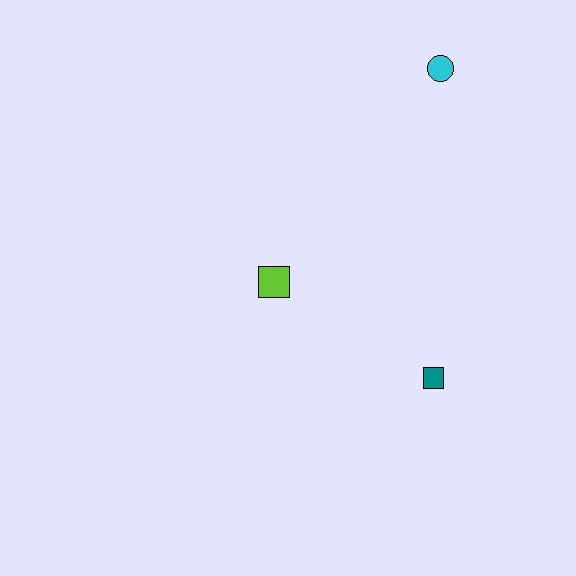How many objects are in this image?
There are 3 objects.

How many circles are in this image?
There is 1 circle.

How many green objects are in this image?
There are no green objects.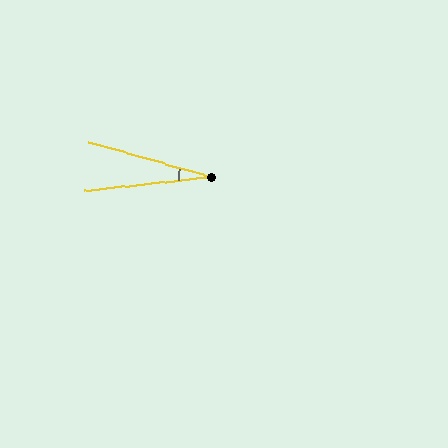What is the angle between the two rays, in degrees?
Approximately 22 degrees.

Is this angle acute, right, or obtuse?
It is acute.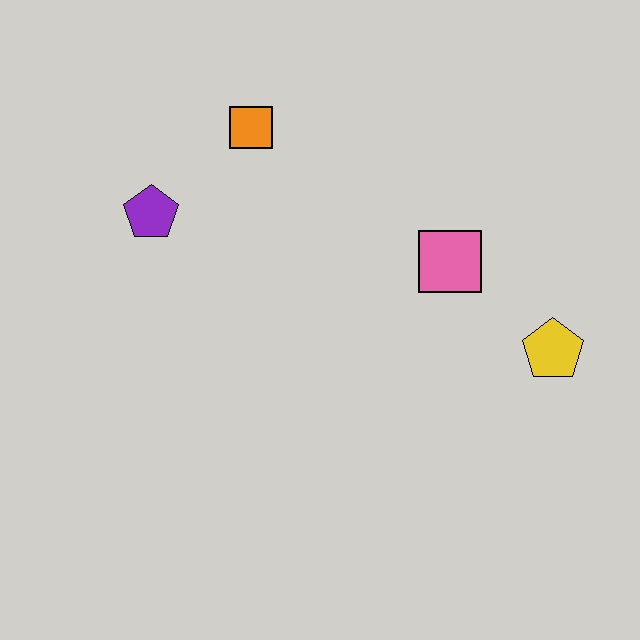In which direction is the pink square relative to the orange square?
The pink square is to the right of the orange square.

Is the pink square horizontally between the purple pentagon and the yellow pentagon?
Yes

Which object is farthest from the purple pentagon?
The yellow pentagon is farthest from the purple pentagon.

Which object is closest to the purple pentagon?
The orange square is closest to the purple pentagon.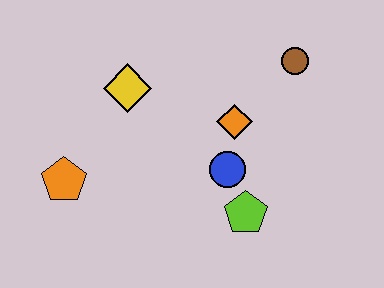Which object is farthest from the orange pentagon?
The brown circle is farthest from the orange pentagon.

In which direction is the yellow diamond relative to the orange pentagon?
The yellow diamond is above the orange pentagon.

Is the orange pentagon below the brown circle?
Yes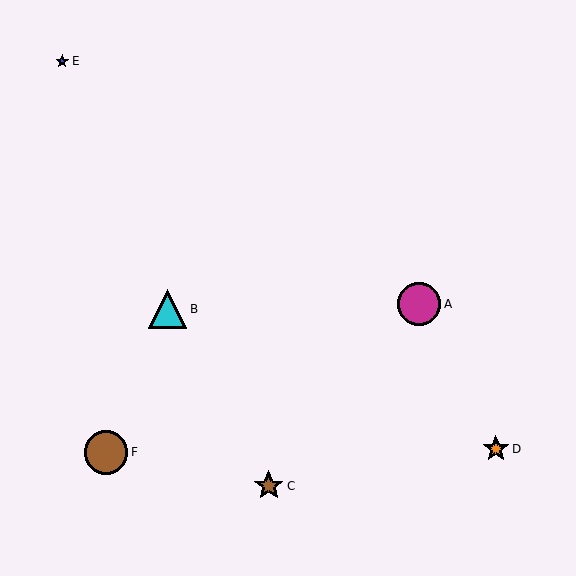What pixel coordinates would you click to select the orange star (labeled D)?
Click at (496, 449) to select the orange star D.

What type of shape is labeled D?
Shape D is an orange star.